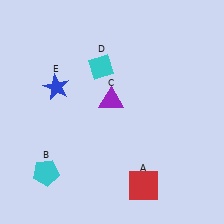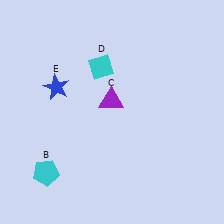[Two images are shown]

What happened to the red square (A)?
The red square (A) was removed in Image 2. It was in the bottom-right area of Image 1.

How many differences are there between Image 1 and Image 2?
There is 1 difference between the two images.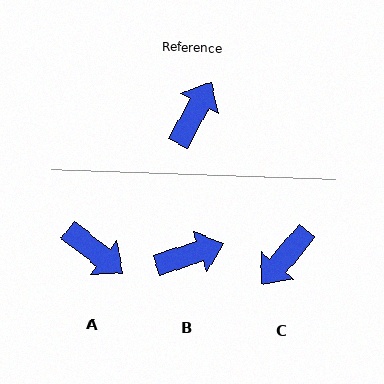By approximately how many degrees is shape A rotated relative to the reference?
Approximately 100 degrees clockwise.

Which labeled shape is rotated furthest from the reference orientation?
C, about 168 degrees away.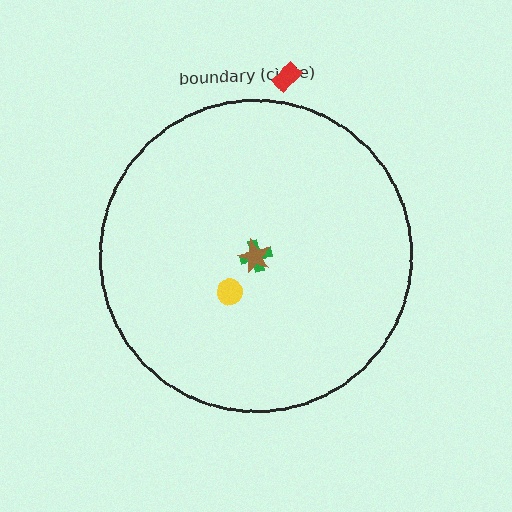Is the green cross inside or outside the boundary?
Inside.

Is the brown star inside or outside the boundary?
Inside.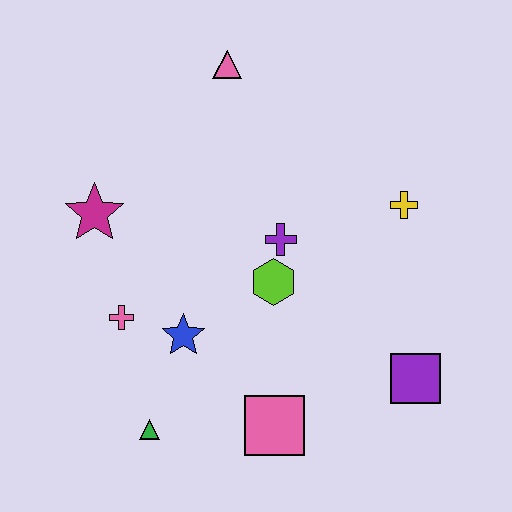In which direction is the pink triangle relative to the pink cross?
The pink triangle is above the pink cross.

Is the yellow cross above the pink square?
Yes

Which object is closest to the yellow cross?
The purple cross is closest to the yellow cross.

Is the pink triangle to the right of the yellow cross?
No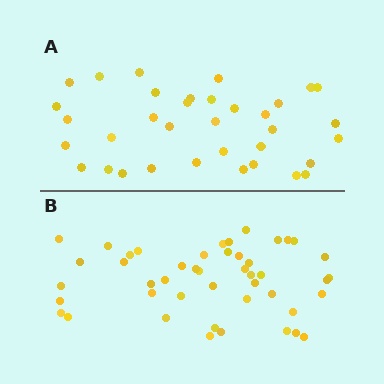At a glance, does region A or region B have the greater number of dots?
Region B (the bottom region) has more dots.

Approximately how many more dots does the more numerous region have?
Region B has roughly 12 or so more dots than region A.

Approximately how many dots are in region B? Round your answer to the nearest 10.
About 50 dots. (The exact count is 46, which rounds to 50.)